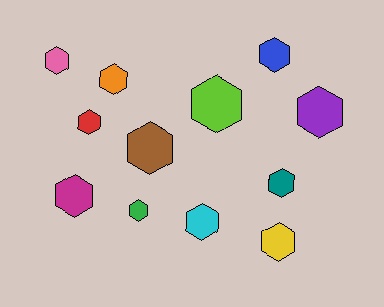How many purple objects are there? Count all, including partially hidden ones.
There is 1 purple object.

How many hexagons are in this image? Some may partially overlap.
There are 12 hexagons.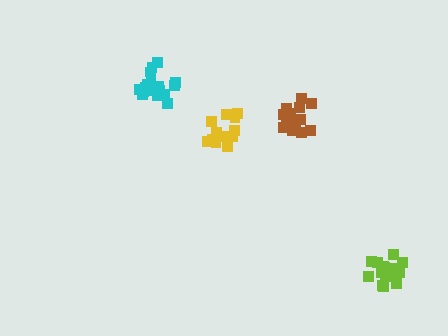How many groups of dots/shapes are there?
There are 4 groups.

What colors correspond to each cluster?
The clusters are colored: lime, cyan, brown, yellow.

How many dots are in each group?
Group 1: 16 dots, Group 2: 17 dots, Group 3: 15 dots, Group 4: 12 dots (60 total).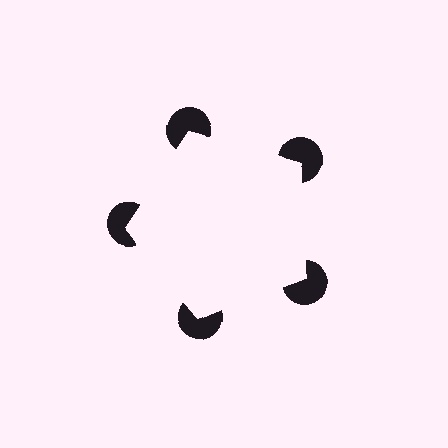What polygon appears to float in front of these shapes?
An illusory pentagon — its edges are inferred from the aligned wedge cuts in the pac-man discs, not physically drawn.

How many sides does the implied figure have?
5 sides.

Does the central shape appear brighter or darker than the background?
It typically appears slightly brighter than the background, even though no actual brightness change is drawn.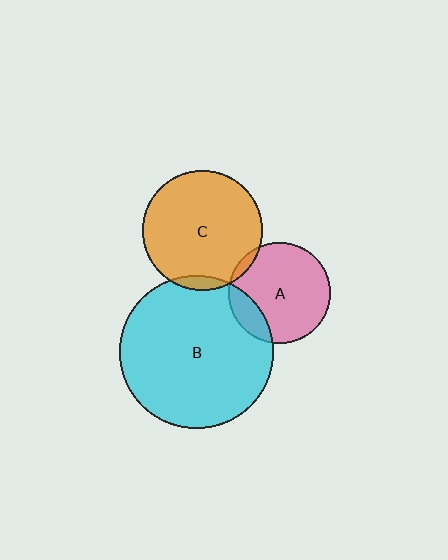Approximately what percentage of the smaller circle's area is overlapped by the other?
Approximately 15%.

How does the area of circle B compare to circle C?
Approximately 1.6 times.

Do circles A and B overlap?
Yes.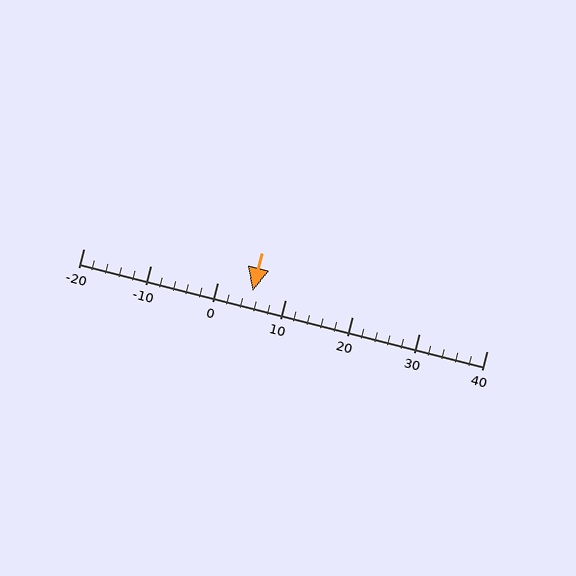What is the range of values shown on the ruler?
The ruler shows values from -20 to 40.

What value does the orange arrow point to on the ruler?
The orange arrow points to approximately 5.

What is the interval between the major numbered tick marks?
The major tick marks are spaced 10 units apart.